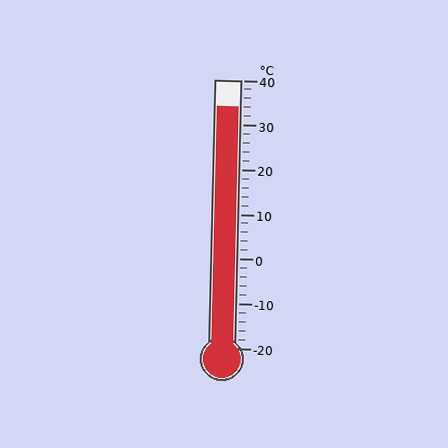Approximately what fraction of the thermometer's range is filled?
The thermometer is filled to approximately 90% of its range.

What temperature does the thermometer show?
The thermometer shows approximately 34°C.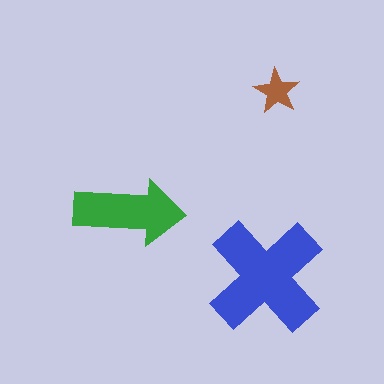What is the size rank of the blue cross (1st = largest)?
1st.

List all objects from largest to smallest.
The blue cross, the green arrow, the brown star.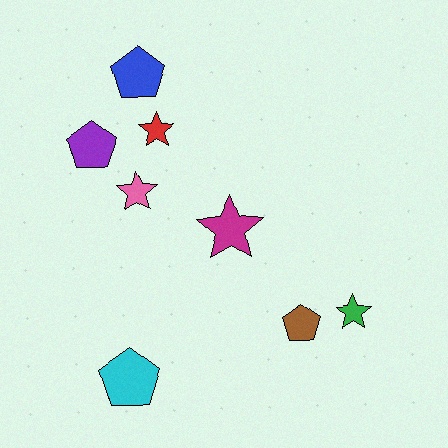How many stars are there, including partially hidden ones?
There are 4 stars.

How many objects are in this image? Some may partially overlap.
There are 8 objects.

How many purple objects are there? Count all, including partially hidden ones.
There is 1 purple object.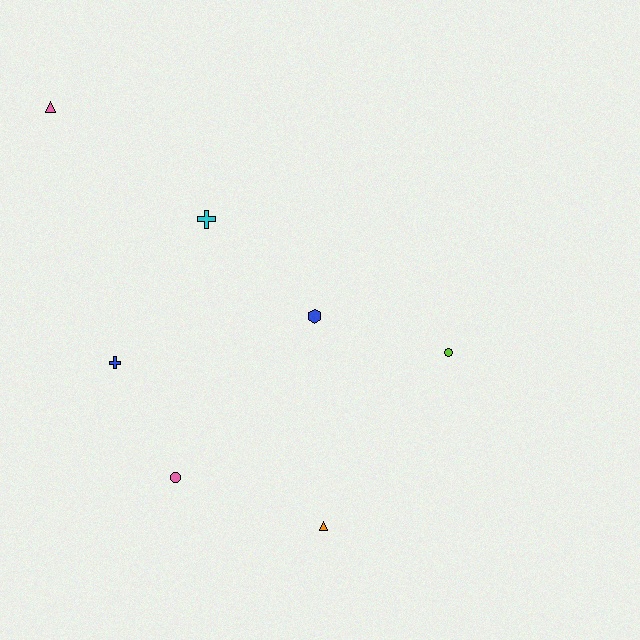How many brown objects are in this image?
There are no brown objects.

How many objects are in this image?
There are 7 objects.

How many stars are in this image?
There are no stars.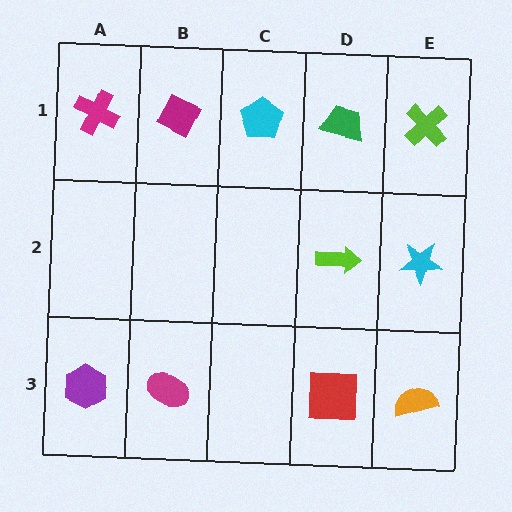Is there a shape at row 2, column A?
No, that cell is empty.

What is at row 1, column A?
A magenta cross.